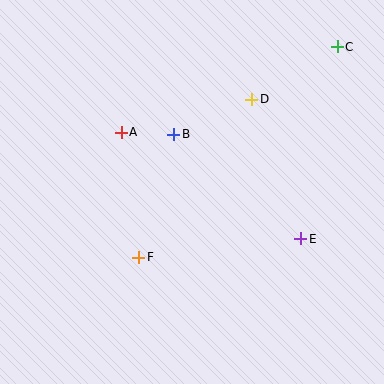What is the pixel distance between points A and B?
The distance between A and B is 52 pixels.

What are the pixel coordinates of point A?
Point A is at (121, 132).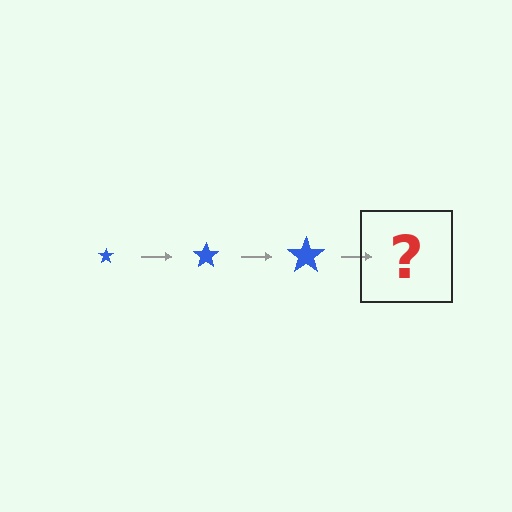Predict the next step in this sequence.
The next step is a blue star, larger than the previous one.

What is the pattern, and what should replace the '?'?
The pattern is that the star gets progressively larger each step. The '?' should be a blue star, larger than the previous one.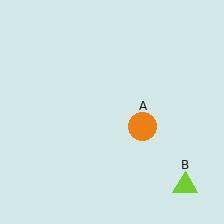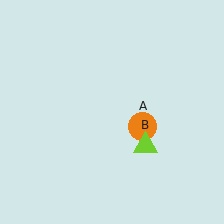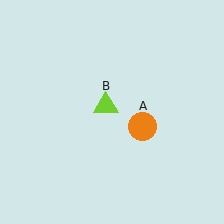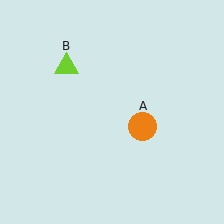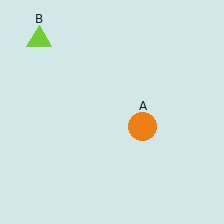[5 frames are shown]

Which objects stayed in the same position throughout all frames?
Orange circle (object A) remained stationary.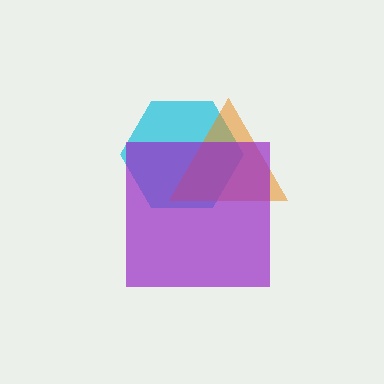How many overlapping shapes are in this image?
There are 3 overlapping shapes in the image.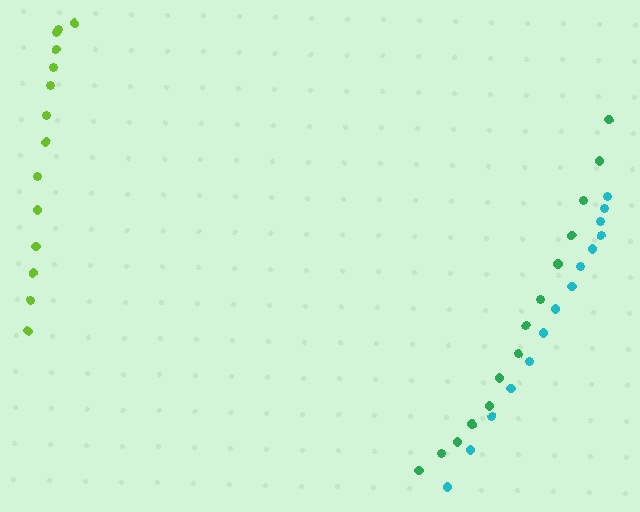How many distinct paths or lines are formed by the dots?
There are 3 distinct paths.